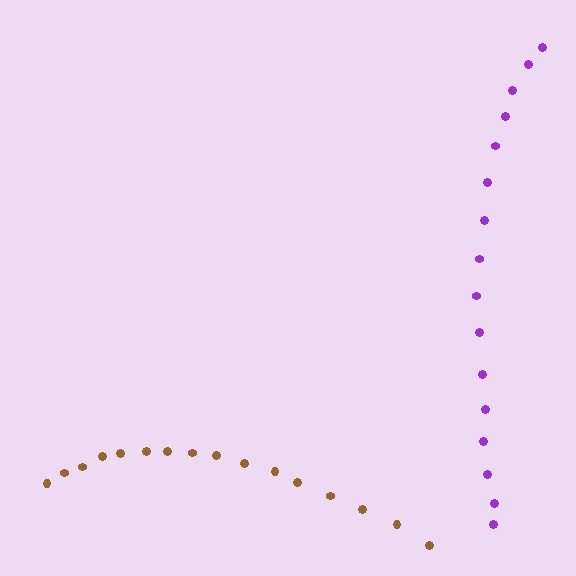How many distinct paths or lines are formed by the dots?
There are 2 distinct paths.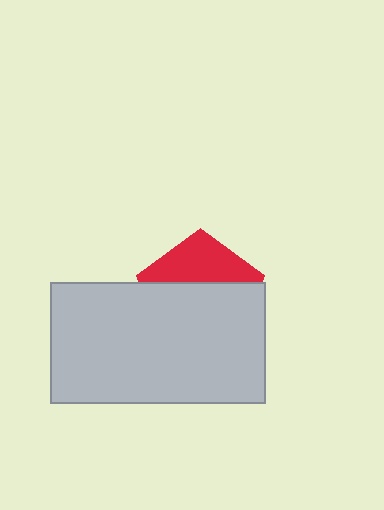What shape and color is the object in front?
The object in front is a light gray rectangle.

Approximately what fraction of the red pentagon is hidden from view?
Roughly 65% of the red pentagon is hidden behind the light gray rectangle.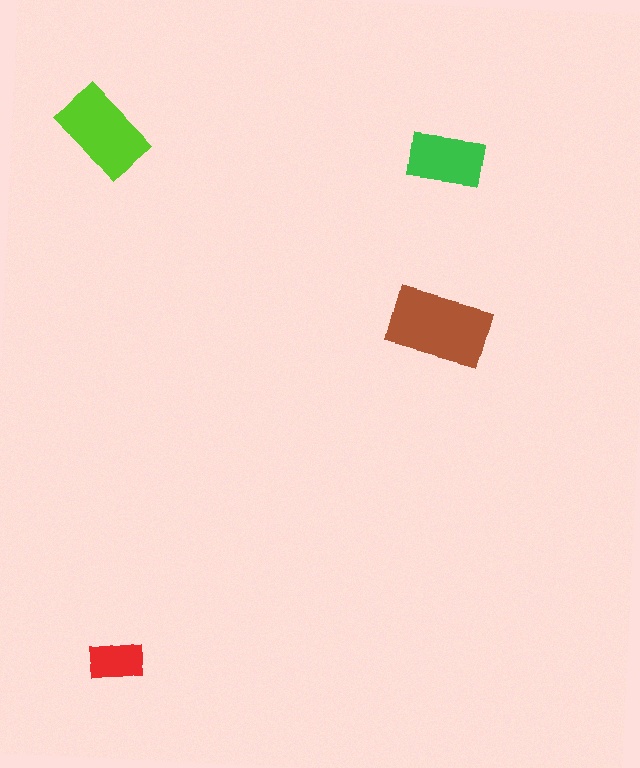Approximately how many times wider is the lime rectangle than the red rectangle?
About 1.5 times wider.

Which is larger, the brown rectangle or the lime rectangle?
The brown one.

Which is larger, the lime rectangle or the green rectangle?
The lime one.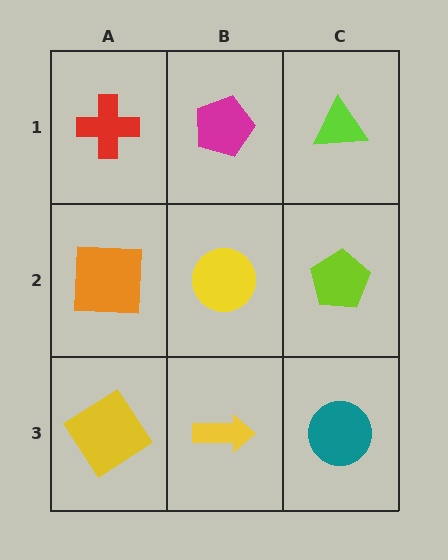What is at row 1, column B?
A magenta pentagon.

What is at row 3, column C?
A teal circle.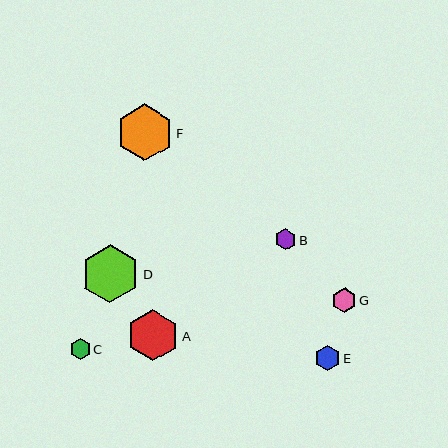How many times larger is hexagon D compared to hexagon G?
Hexagon D is approximately 2.4 times the size of hexagon G.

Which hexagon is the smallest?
Hexagon C is the smallest with a size of approximately 20 pixels.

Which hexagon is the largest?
Hexagon D is the largest with a size of approximately 58 pixels.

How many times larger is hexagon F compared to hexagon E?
Hexagon F is approximately 2.3 times the size of hexagon E.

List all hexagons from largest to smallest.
From largest to smallest: D, F, A, E, G, B, C.